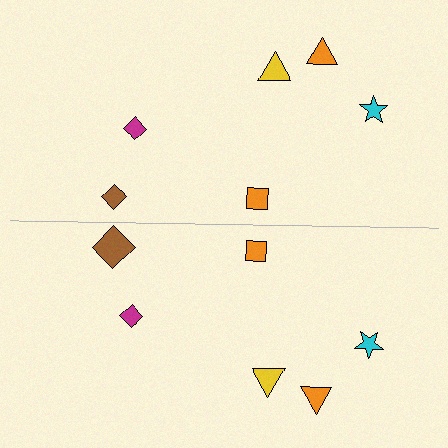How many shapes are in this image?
There are 12 shapes in this image.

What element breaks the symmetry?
The brown diamond on the bottom side has a different size than its mirror counterpart.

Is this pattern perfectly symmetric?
No, the pattern is not perfectly symmetric. The brown diamond on the bottom side has a different size than its mirror counterpart.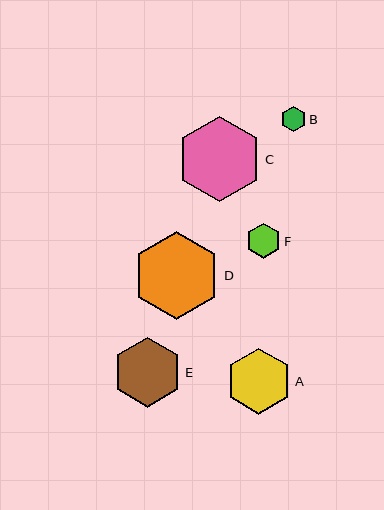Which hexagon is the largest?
Hexagon D is the largest with a size of approximately 88 pixels.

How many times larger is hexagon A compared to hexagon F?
Hexagon A is approximately 1.9 times the size of hexagon F.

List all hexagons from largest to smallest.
From largest to smallest: D, C, E, A, F, B.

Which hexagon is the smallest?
Hexagon B is the smallest with a size of approximately 25 pixels.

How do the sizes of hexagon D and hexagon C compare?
Hexagon D and hexagon C are approximately the same size.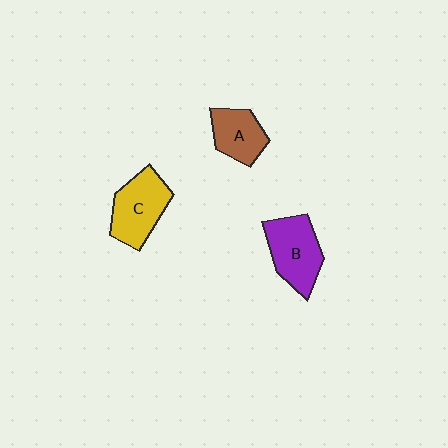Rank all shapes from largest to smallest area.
From largest to smallest: C (yellow), B (purple), A (brown).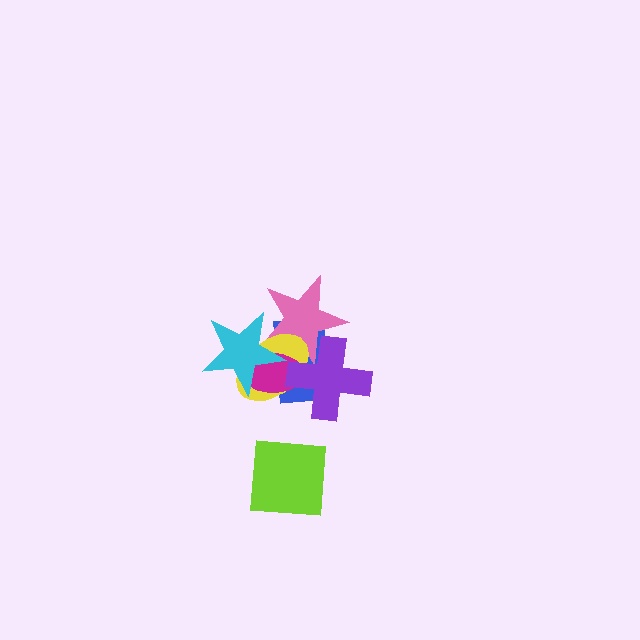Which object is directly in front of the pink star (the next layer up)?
The yellow ellipse is directly in front of the pink star.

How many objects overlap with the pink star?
5 objects overlap with the pink star.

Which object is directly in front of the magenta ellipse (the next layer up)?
The purple cross is directly in front of the magenta ellipse.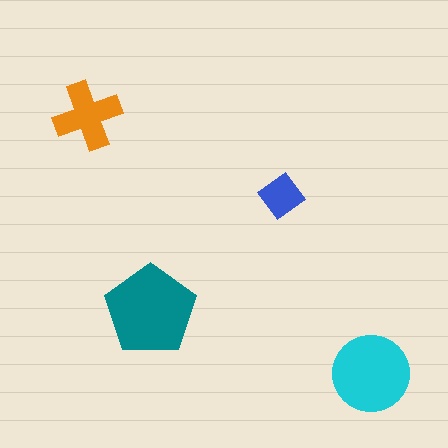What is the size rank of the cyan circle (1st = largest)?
2nd.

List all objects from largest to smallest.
The teal pentagon, the cyan circle, the orange cross, the blue diamond.